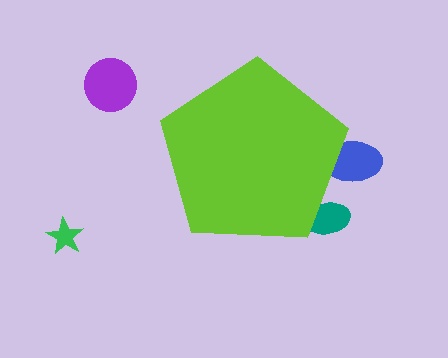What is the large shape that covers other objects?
A lime pentagon.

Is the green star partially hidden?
No, the green star is fully visible.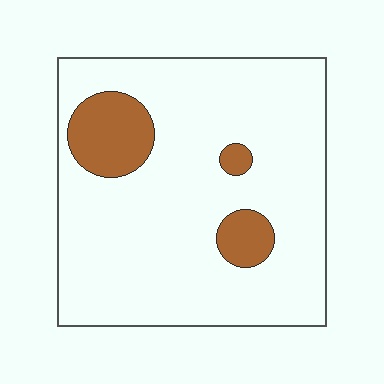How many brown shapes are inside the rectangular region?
3.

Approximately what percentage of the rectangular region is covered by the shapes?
Approximately 15%.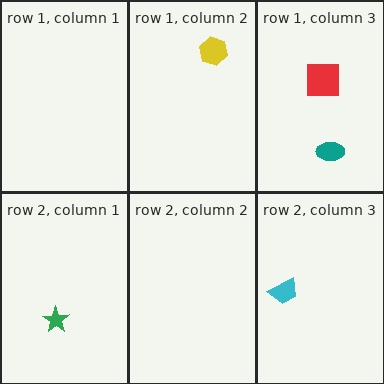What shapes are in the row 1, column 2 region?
The yellow hexagon.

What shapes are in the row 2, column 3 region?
The cyan trapezoid.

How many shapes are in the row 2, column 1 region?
1.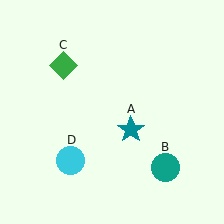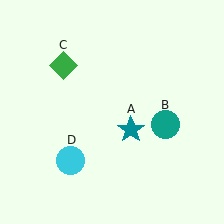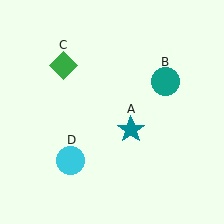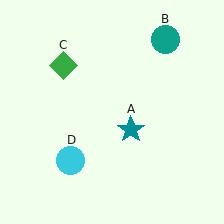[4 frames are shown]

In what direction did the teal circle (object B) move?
The teal circle (object B) moved up.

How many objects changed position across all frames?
1 object changed position: teal circle (object B).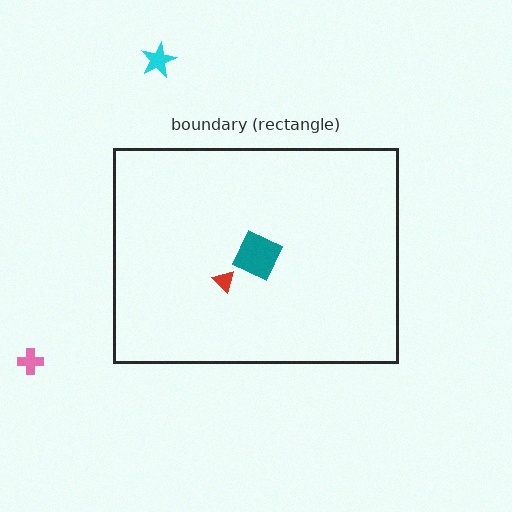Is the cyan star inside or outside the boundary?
Outside.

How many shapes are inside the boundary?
2 inside, 2 outside.